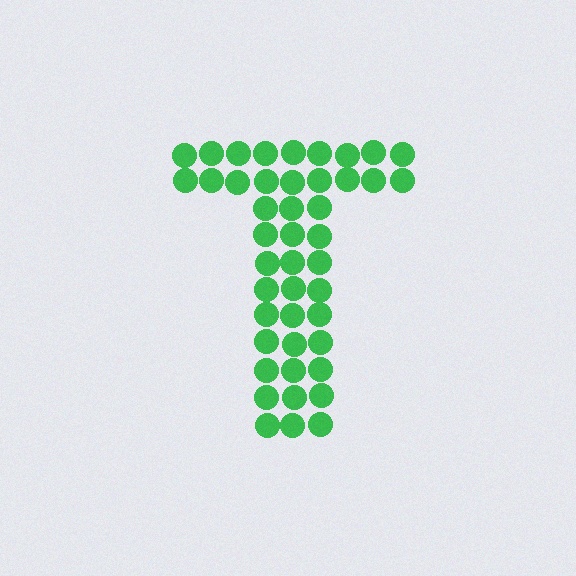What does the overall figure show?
The overall figure shows the letter T.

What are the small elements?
The small elements are circles.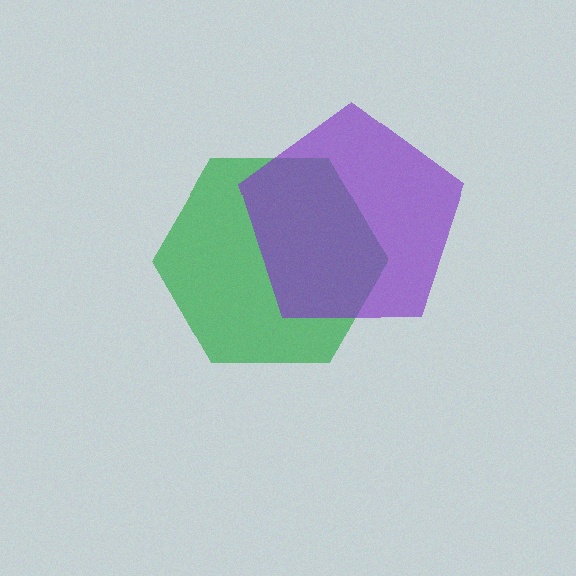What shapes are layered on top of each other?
The layered shapes are: a green hexagon, a purple pentagon.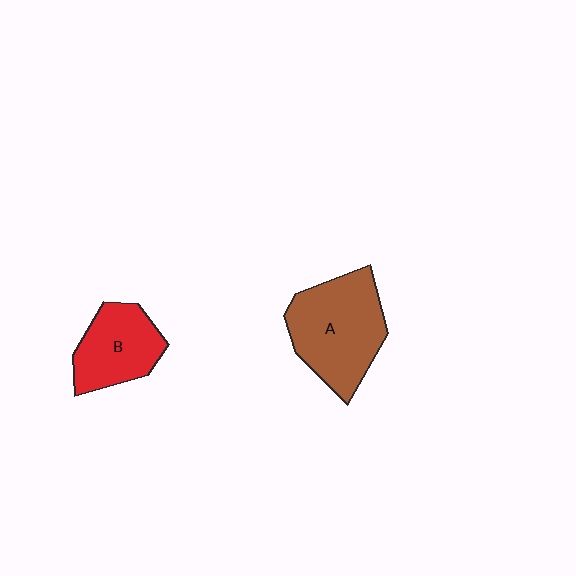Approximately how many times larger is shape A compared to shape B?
Approximately 1.5 times.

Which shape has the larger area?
Shape A (brown).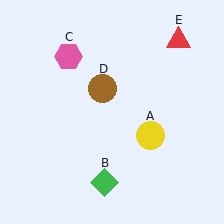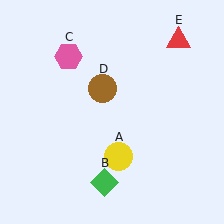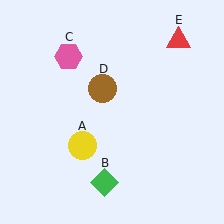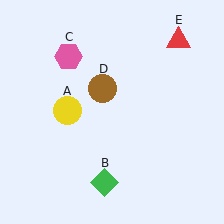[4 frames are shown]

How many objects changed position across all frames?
1 object changed position: yellow circle (object A).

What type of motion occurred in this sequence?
The yellow circle (object A) rotated clockwise around the center of the scene.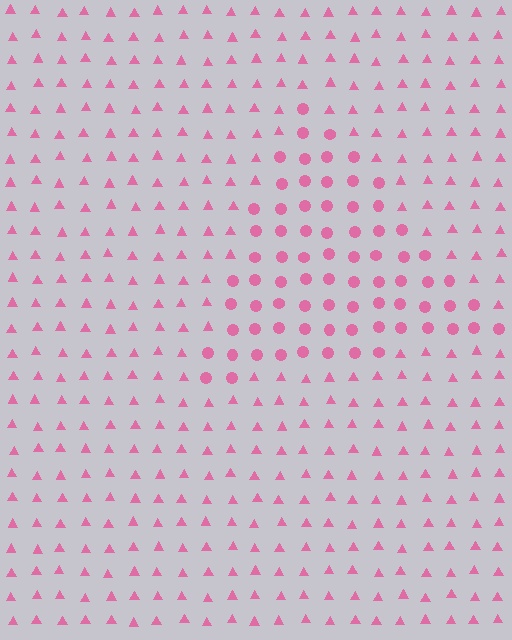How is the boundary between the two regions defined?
The boundary is defined by a change in element shape: circles inside vs. triangles outside. All elements share the same color and spacing.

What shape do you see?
I see a triangle.